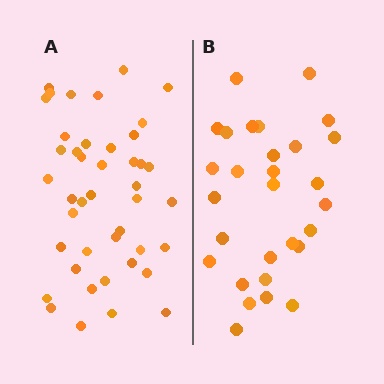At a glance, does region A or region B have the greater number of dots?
Region A (the left region) has more dots.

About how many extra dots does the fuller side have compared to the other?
Region A has approximately 15 more dots than region B.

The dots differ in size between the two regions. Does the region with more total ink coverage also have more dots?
No. Region B has more total ink coverage because its dots are larger, but region A actually contains more individual dots. Total area can be misleading — the number of items is what matters here.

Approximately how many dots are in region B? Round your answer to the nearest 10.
About 30 dots. (The exact count is 29, which rounds to 30.)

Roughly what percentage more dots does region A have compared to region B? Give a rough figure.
About 50% more.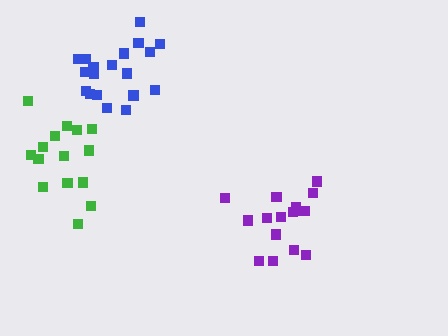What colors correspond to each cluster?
The clusters are colored: green, blue, purple.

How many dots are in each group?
Group 1: 15 dots, Group 2: 19 dots, Group 3: 16 dots (50 total).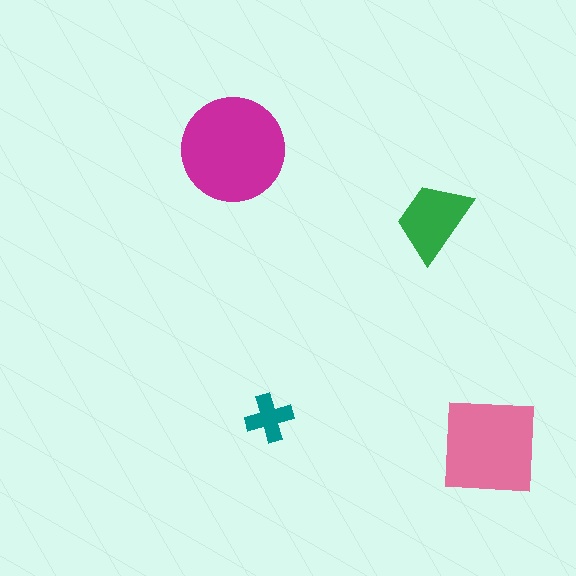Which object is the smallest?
The teal cross.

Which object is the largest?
The magenta circle.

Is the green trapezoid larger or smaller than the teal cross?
Larger.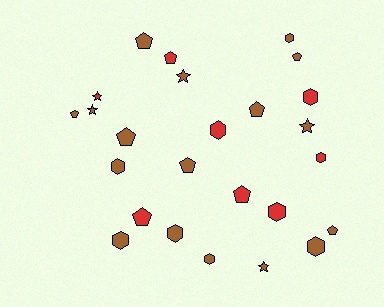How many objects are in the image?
There are 25 objects.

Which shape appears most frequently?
Hexagon, with 10 objects.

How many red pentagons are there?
There are 3 red pentagons.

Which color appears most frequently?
Brown, with 17 objects.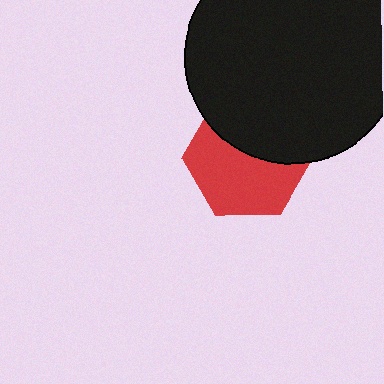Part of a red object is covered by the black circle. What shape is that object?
It is a hexagon.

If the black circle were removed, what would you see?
You would see the complete red hexagon.